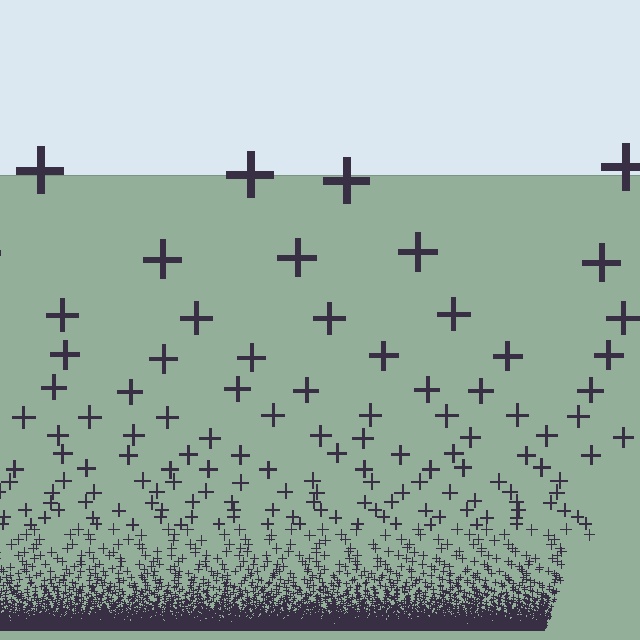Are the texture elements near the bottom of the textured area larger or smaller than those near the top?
Smaller. The gradient is inverted — elements near the bottom are smaller and denser.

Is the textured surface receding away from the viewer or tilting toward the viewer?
The surface appears to tilt toward the viewer. Texture elements get larger and sparser toward the top.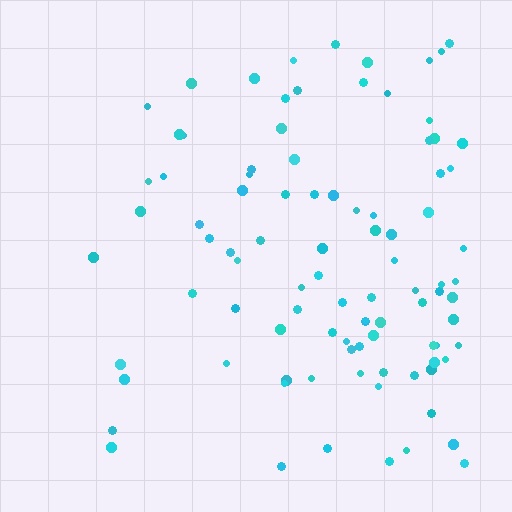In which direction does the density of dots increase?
From left to right, with the right side densest.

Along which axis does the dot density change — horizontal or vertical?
Horizontal.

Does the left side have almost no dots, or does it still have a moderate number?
Still a moderate number, just noticeably fewer than the right.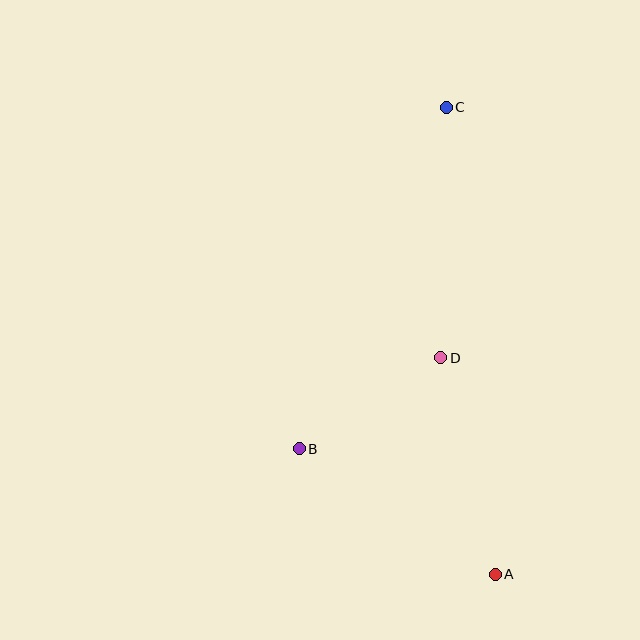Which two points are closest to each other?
Points B and D are closest to each other.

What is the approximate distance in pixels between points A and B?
The distance between A and B is approximately 233 pixels.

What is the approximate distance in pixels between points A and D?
The distance between A and D is approximately 224 pixels.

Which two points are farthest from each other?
Points A and C are farthest from each other.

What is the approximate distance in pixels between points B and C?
The distance between B and C is approximately 372 pixels.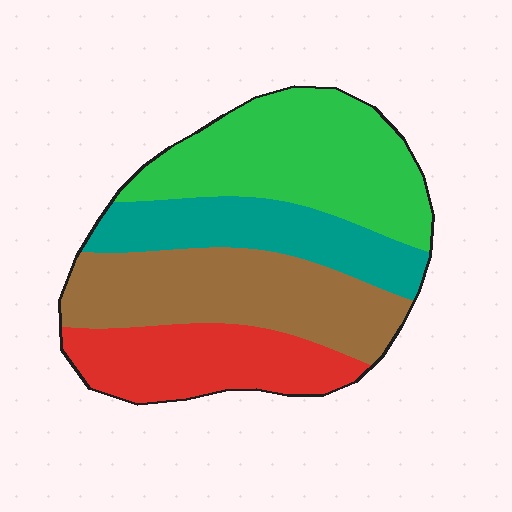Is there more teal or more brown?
Brown.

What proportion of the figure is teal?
Teal takes up about one fifth (1/5) of the figure.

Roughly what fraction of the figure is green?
Green covers around 30% of the figure.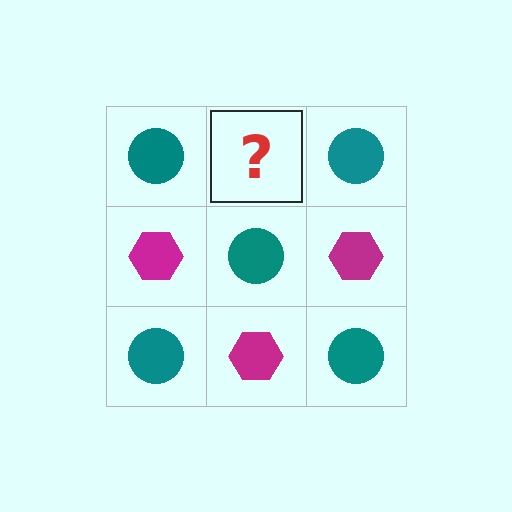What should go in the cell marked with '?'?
The missing cell should contain a magenta hexagon.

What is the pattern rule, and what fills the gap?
The rule is that it alternates teal circle and magenta hexagon in a checkerboard pattern. The gap should be filled with a magenta hexagon.